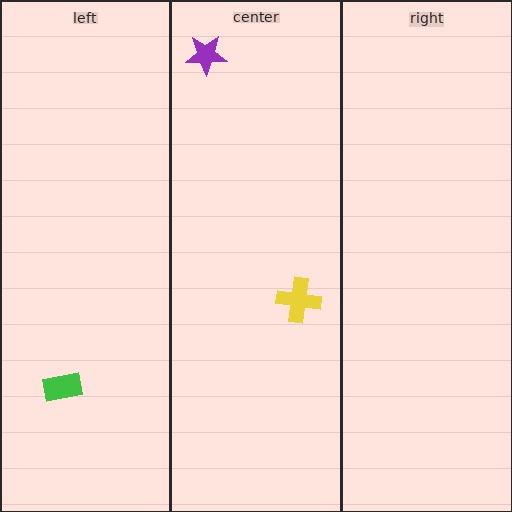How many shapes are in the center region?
2.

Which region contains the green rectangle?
The left region.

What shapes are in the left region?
The green rectangle.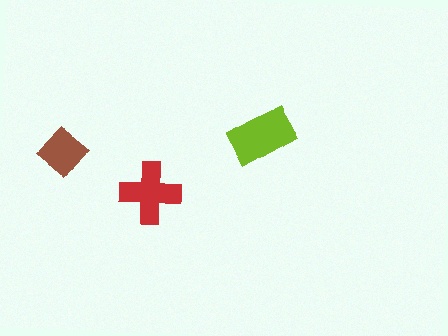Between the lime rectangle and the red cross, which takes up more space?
The lime rectangle.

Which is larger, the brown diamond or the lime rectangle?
The lime rectangle.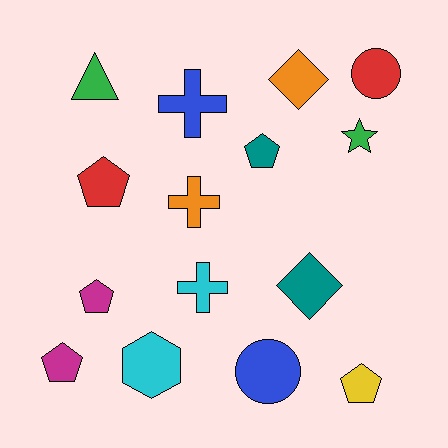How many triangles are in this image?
There is 1 triangle.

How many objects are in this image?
There are 15 objects.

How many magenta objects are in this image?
There are 2 magenta objects.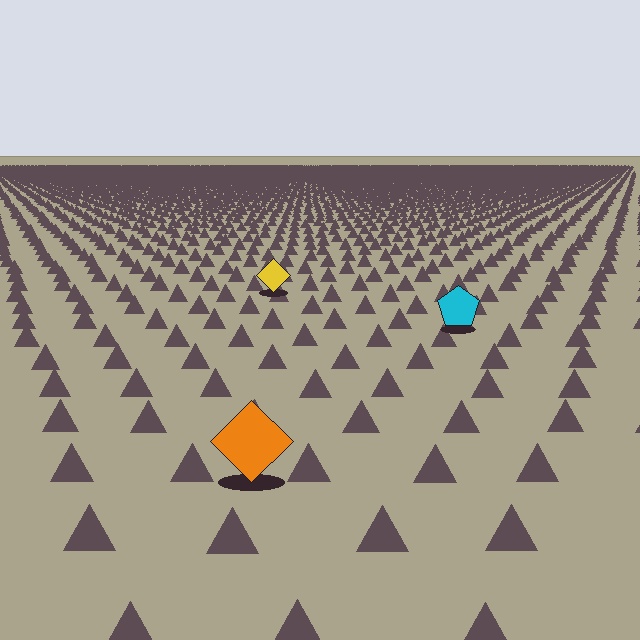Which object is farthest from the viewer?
The yellow diamond is farthest from the viewer. It appears smaller and the ground texture around it is denser.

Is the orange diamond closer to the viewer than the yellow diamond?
Yes. The orange diamond is closer — you can tell from the texture gradient: the ground texture is coarser near it.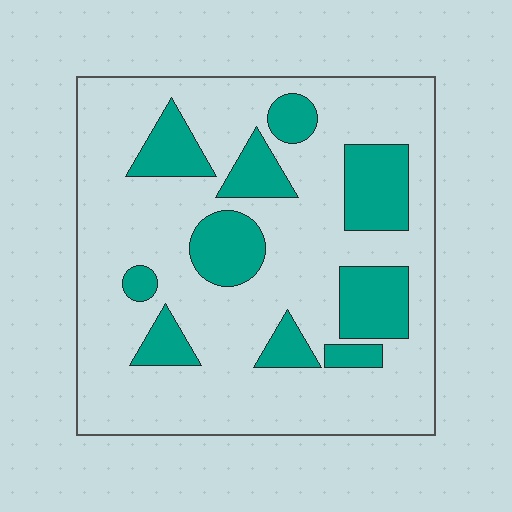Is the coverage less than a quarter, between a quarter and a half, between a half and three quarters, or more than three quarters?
Less than a quarter.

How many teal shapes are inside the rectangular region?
10.